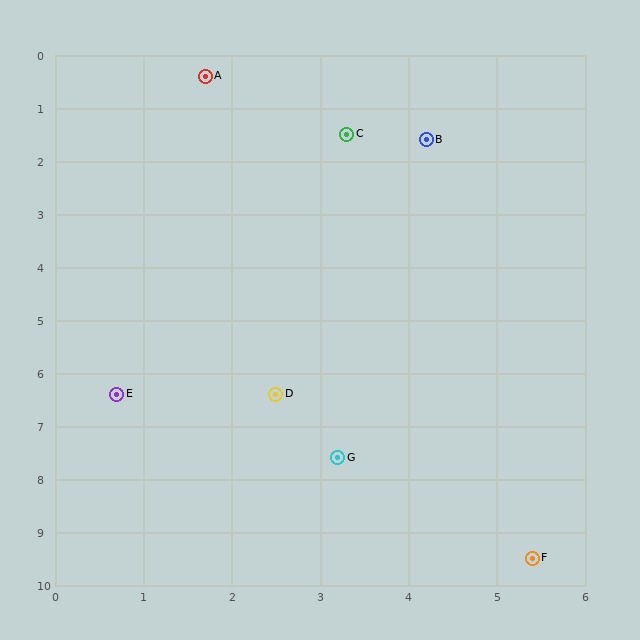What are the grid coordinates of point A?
Point A is at approximately (1.7, 0.4).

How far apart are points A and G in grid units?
Points A and G are about 7.4 grid units apart.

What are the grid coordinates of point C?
Point C is at approximately (3.3, 1.5).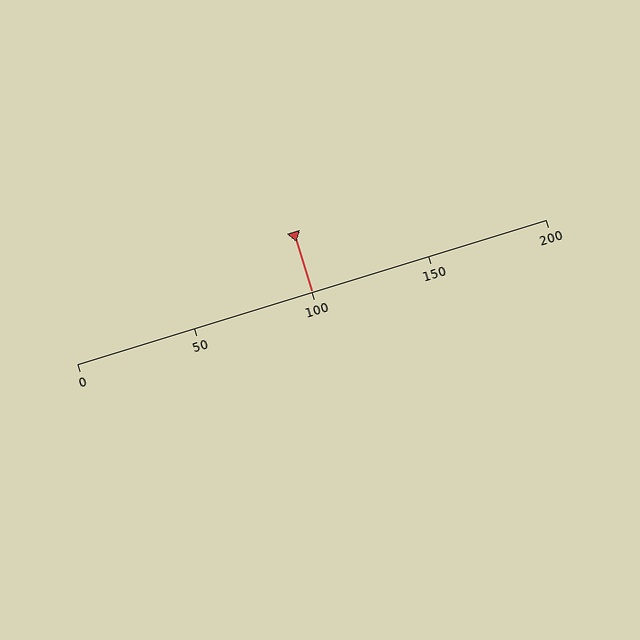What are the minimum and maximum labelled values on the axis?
The axis runs from 0 to 200.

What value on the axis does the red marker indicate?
The marker indicates approximately 100.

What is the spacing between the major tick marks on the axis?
The major ticks are spaced 50 apart.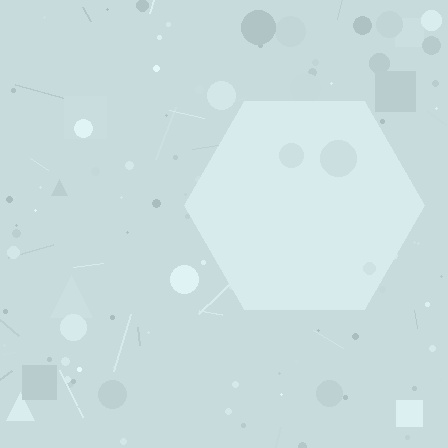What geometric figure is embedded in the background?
A hexagon is embedded in the background.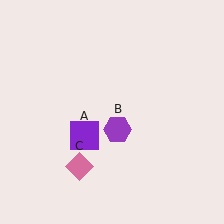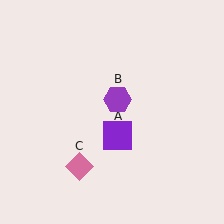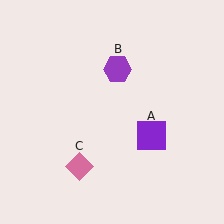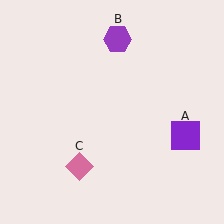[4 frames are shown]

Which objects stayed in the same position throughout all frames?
Pink diamond (object C) remained stationary.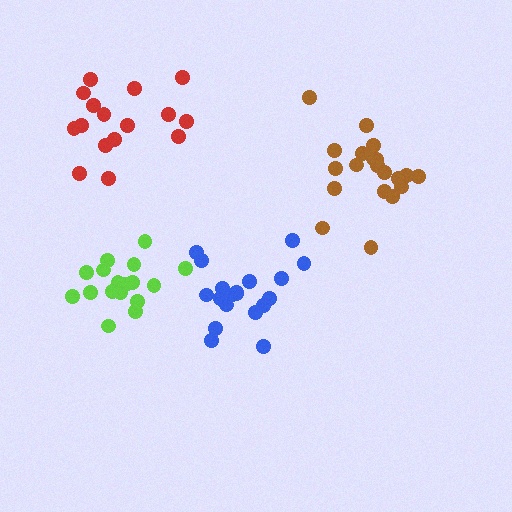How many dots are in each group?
Group 1: 17 dots, Group 2: 20 dots, Group 3: 16 dots, Group 4: 19 dots (72 total).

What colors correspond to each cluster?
The clusters are colored: lime, brown, red, blue.